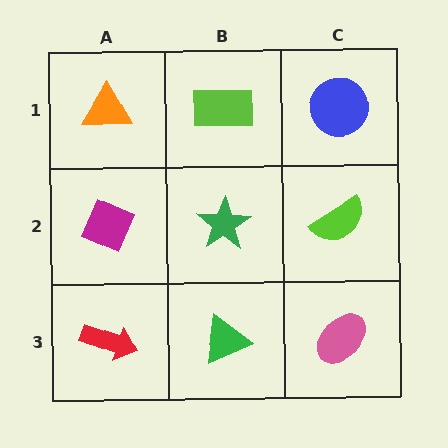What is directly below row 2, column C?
A pink ellipse.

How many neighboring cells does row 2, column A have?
3.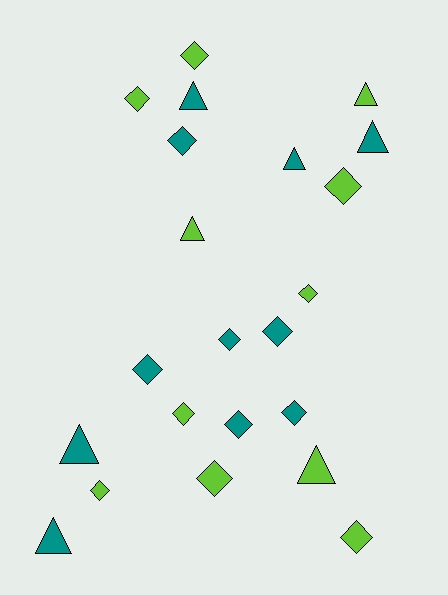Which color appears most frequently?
Teal, with 11 objects.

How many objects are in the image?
There are 22 objects.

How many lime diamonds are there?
There are 8 lime diamonds.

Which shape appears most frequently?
Diamond, with 14 objects.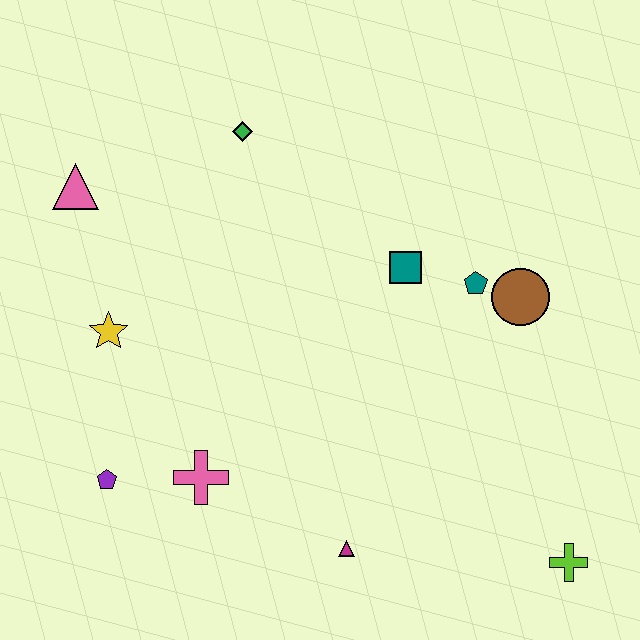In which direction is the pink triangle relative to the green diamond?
The pink triangle is to the left of the green diamond.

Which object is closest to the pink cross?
The purple pentagon is closest to the pink cross.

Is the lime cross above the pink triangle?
No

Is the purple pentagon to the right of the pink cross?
No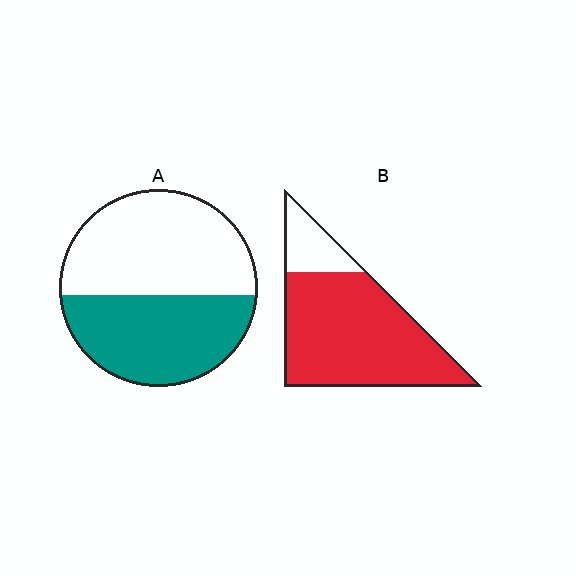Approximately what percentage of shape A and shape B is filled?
A is approximately 45% and B is approximately 80%.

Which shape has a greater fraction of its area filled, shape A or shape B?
Shape B.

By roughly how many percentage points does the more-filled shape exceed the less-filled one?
By roughly 35 percentage points (B over A).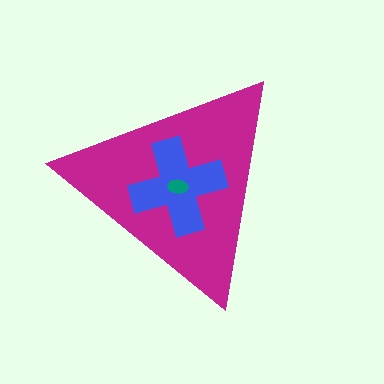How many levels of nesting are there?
3.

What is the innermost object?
The teal ellipse.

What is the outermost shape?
The magenta triangle.